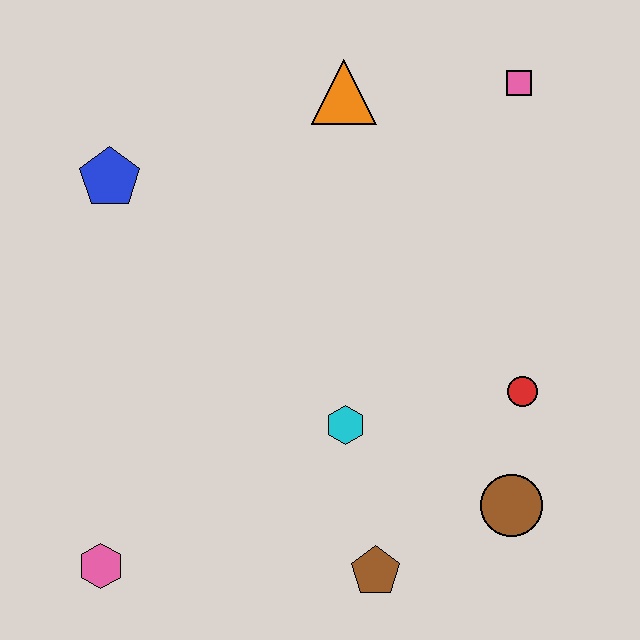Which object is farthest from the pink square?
The pink hexagon is farthest from the pink square.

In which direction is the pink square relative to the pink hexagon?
The pink square is above the pink hexagon.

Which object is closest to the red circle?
The brown circle is closest to the red circle.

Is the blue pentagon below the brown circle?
No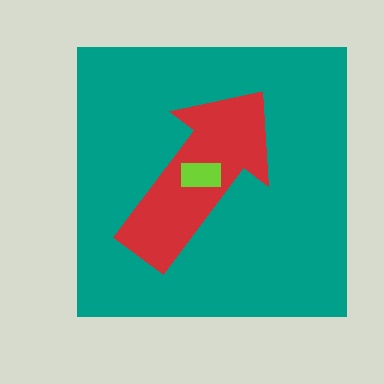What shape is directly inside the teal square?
The red arrow.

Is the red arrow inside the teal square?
Yes.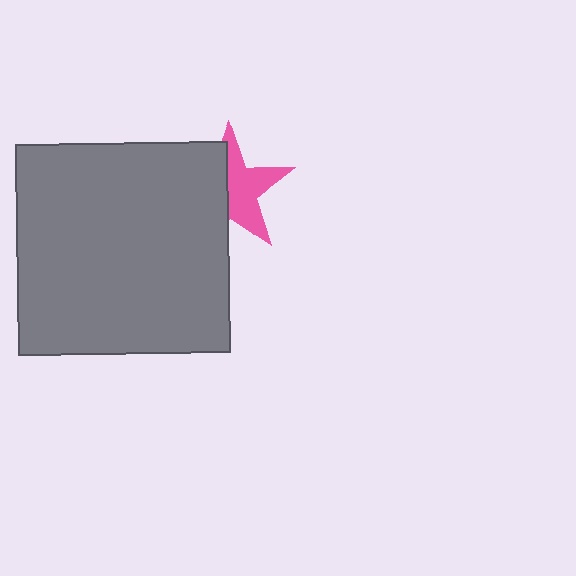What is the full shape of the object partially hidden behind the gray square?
The partially hidden object is a pink star.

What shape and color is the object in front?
The object in front is a gray square.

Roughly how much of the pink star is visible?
About half of it is visible (roughly 53%).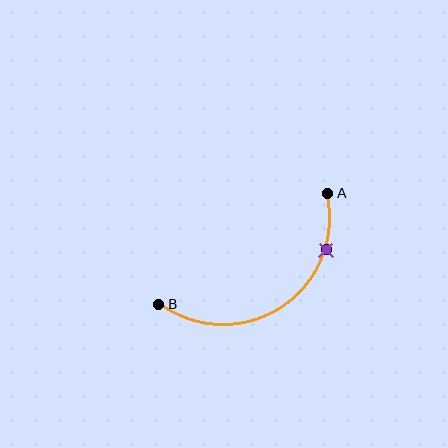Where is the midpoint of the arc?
The arc midpoint is the point on the curve farthest from the straight line joining A and B. It sits below that line.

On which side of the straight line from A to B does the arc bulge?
The arc bulges below the straight line connecting A and B.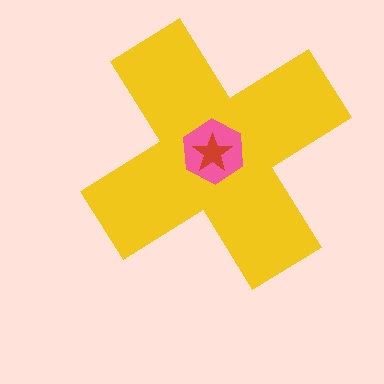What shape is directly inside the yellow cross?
The pink hexagon.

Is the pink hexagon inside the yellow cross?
Yes.